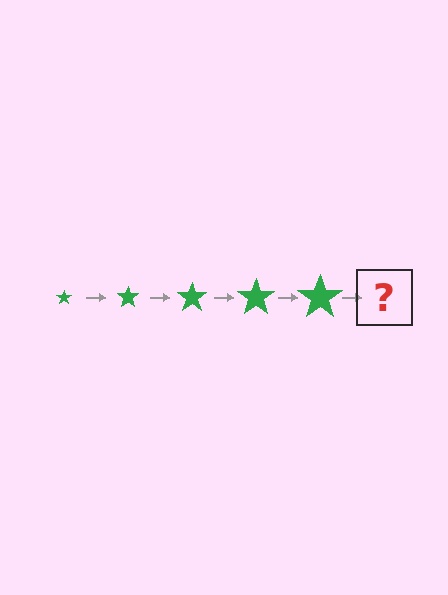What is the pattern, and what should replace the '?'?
The pattern is that the star gets progressively larger each step. The '?' should be a green star, larger than the previous one.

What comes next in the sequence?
The next element should be a green star, larger than the previous one.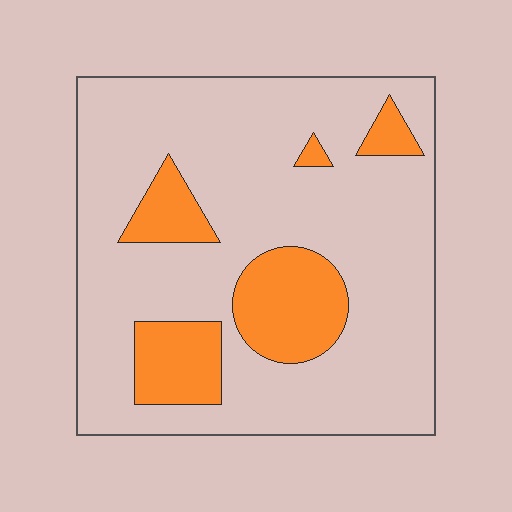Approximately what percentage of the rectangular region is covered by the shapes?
Approximately 20%.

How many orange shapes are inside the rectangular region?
5.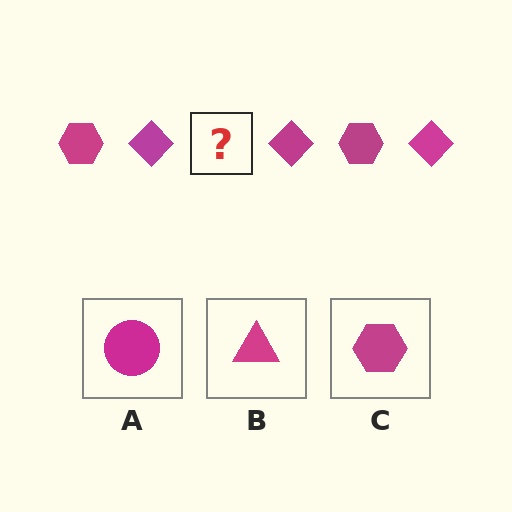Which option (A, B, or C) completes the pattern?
C.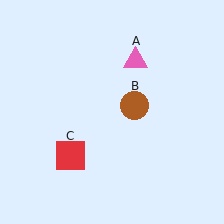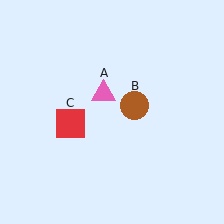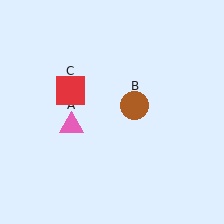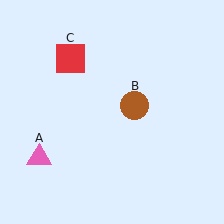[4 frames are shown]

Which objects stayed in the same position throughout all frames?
Brown circle (object B) remained stationary.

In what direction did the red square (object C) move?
The red square (object C) moved up.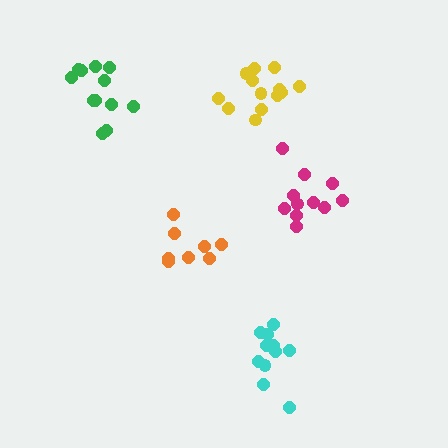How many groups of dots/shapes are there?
There are 5 groups.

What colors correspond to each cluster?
The clusters are colored: magenta, cyan, orange, yellow, green.